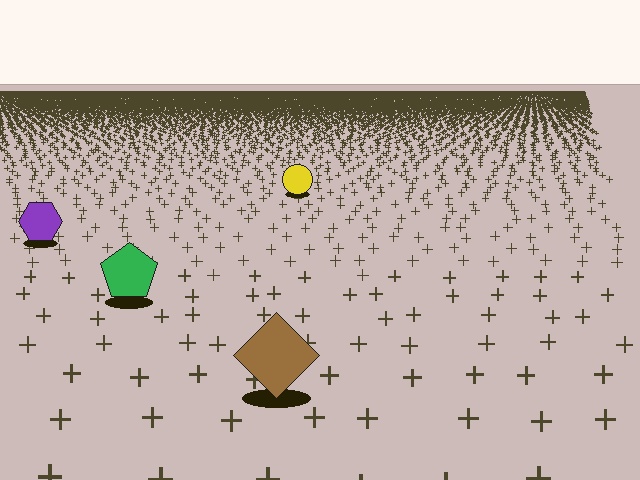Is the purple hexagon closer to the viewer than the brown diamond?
No. The brown diamond is closer — you can tell from the texture gradient: the ground texture is coarser near it.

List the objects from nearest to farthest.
From nearest to farthest: the brown diamond, the green pentagon, the purple hexagon, the yellow circle.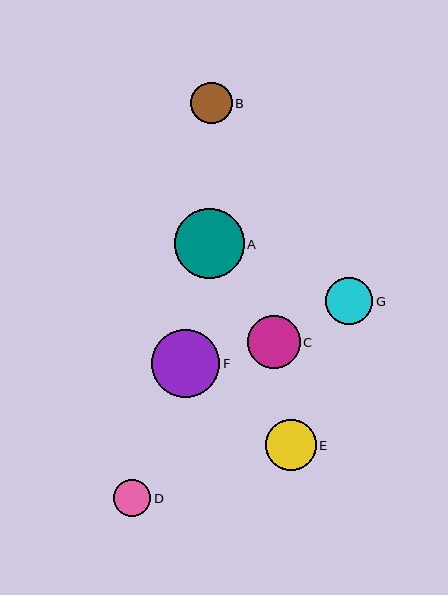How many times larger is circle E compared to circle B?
Circle E is approximately 1.2 times the size of circle B.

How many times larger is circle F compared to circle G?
Circle F is approximately 1.5 times the size of circle G.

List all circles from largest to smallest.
From largest to smallest: A, F, C, E, G, B, D.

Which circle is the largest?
Circle A is the largest with a size of approximately 70 pixels.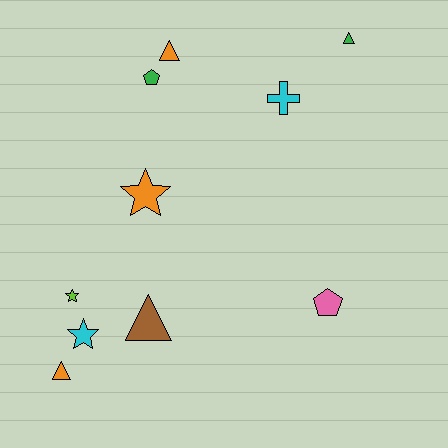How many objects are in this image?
There are 10 objects.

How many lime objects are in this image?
There is 1 lime object.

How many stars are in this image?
There are 3 stars.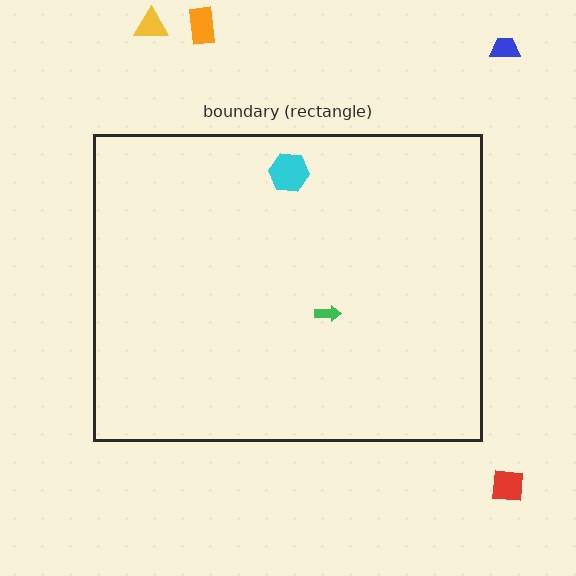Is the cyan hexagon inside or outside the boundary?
Inside.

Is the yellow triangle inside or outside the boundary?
Outside.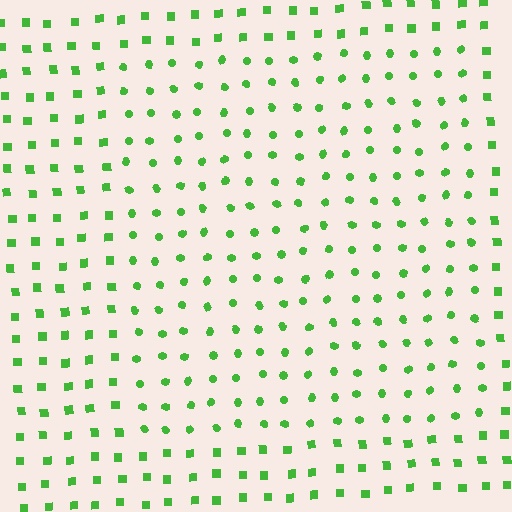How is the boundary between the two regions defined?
The boundary is defined by a change in element shape: circles inside vs. squares outside. All elements share the same color and spacing.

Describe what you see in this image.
The image is filled with small green elements arranged in a uniform grid. A rectangle-shaped region contains circles, while the surrounding area contains squares. The boundary is defined purely by the change in element shape.